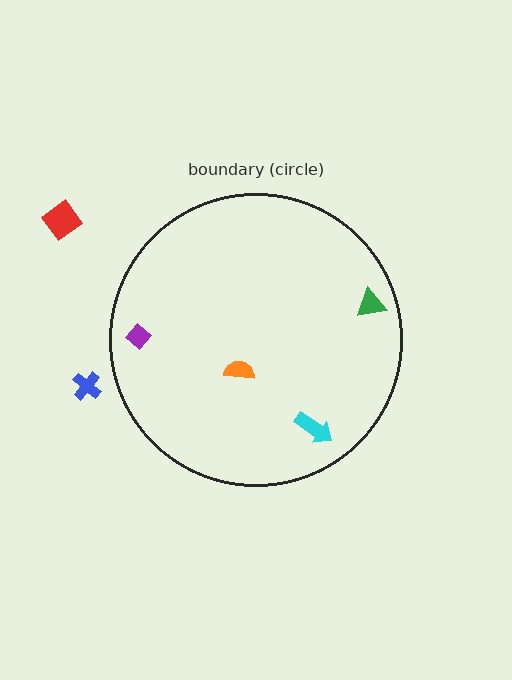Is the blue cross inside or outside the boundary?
Outside.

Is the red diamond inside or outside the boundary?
Outside.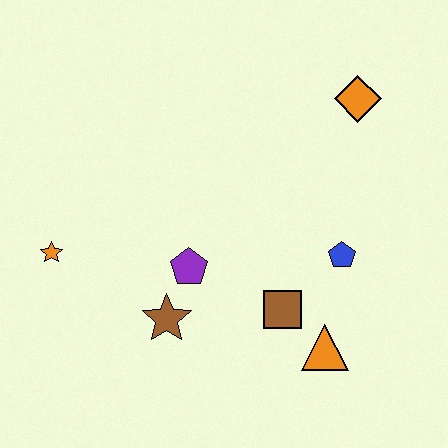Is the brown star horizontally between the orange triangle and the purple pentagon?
No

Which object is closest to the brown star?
The purple pentagon is closest to the brown star.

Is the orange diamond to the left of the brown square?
No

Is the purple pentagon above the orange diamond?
No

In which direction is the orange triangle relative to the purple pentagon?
The orange triangle is to the right of the purple pentagon.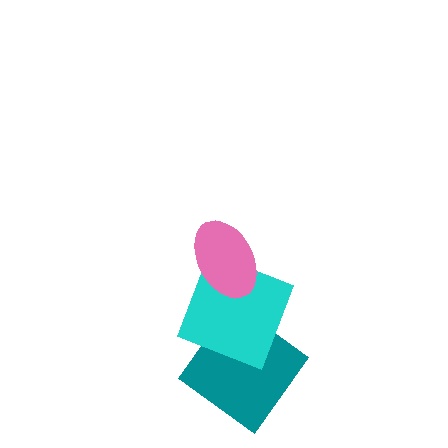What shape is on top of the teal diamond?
The cyan square is on top of the teal diamond.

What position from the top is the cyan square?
The cyan square is 2nd from the top.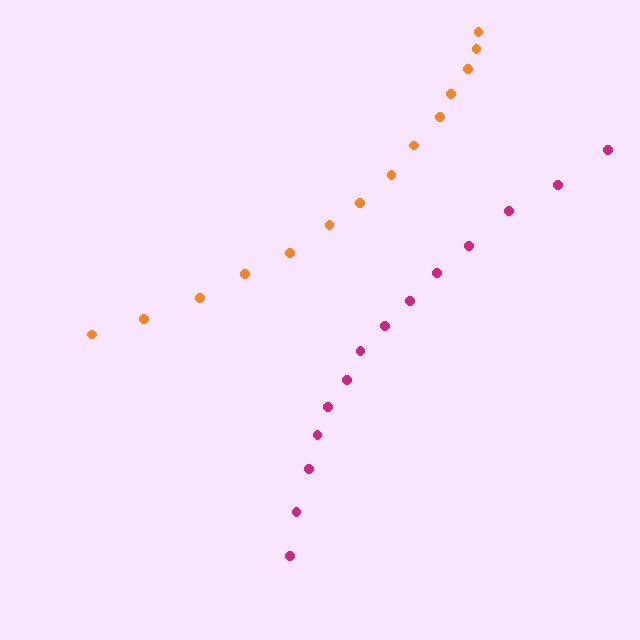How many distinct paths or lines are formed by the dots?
There are 2 distinct paths.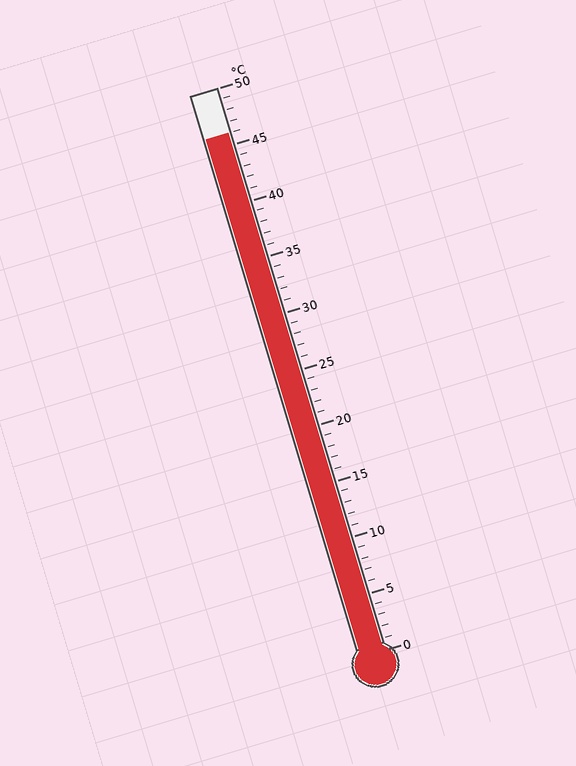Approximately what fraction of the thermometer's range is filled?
The thermometer is filled to approximately 90% of its range.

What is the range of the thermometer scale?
The thermometer scale ranges from 0°C to 50°C.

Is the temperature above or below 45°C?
The temperature is above 45°C.